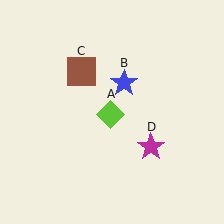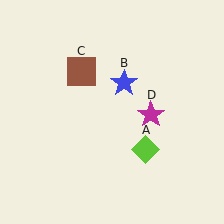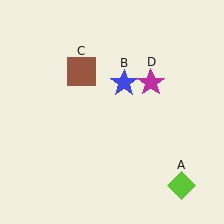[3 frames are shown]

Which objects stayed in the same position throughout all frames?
Blue star (object B) and brown square (object C) remained stationary.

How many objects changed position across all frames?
2 objects changed position: lime diamond (object A), magenta star (object D).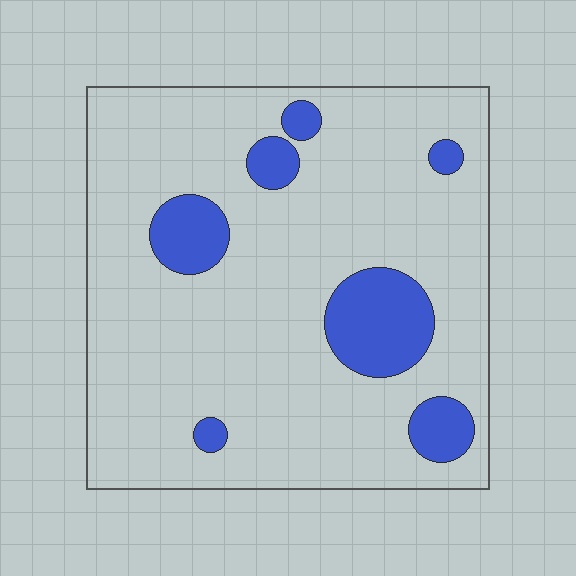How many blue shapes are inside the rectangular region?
7.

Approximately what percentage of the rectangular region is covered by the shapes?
Approximately 15%.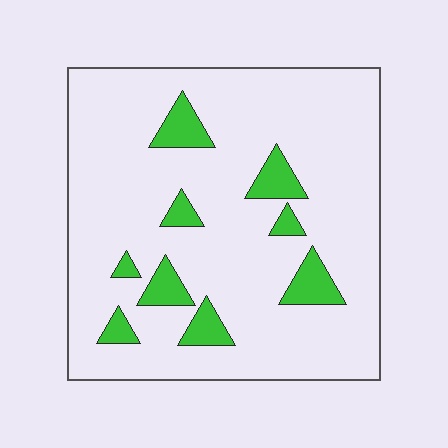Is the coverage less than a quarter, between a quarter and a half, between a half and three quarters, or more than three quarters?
Less than a quarter.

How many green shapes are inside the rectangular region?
9.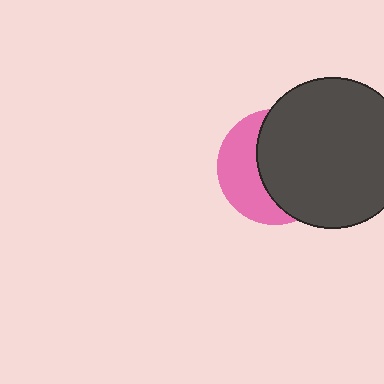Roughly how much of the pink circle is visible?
A small part of it is visible (roughly 40%).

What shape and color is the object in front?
The object in front is a dark gray circle.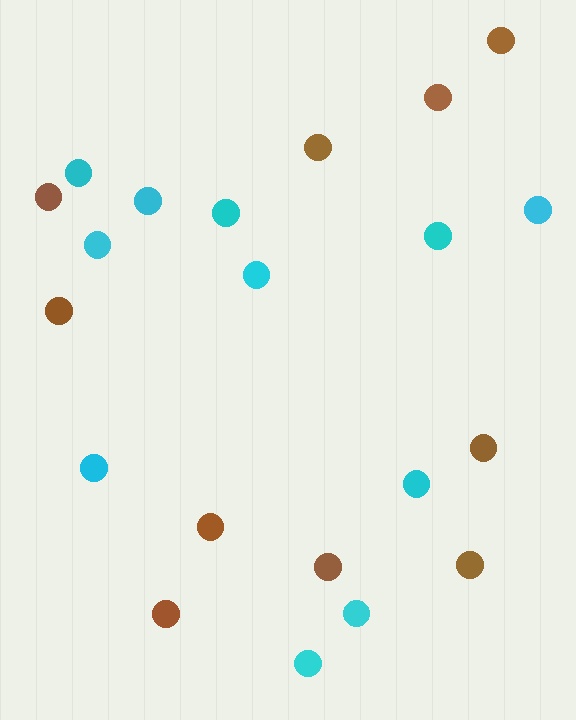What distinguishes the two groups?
There are 2 groups: one group of cyan circles (11) and one group of brown circles (10).